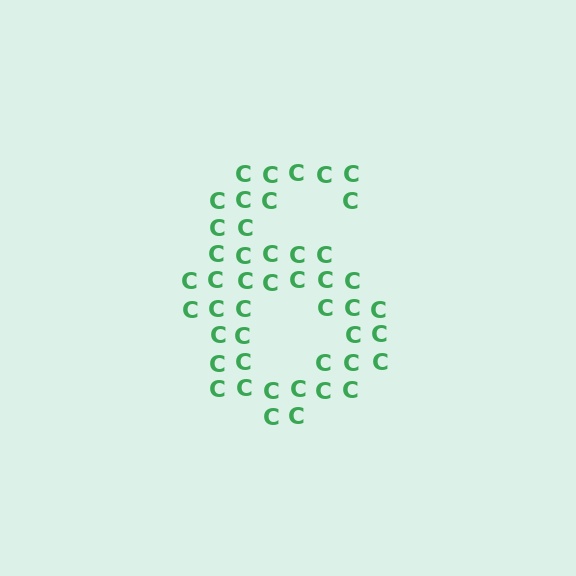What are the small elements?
The small elements are letter C's.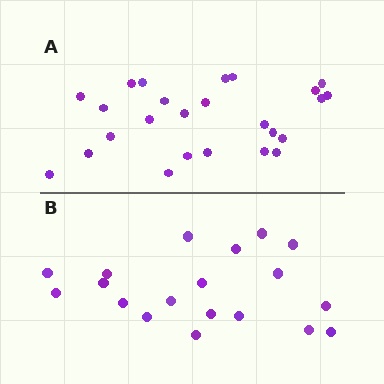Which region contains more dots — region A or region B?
Region A (the top region) has more dots.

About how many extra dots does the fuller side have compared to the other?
Region A has about 6 more dots than region B.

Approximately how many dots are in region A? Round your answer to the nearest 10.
About 20 dots. (The exact count is 25, which rounds to 20.)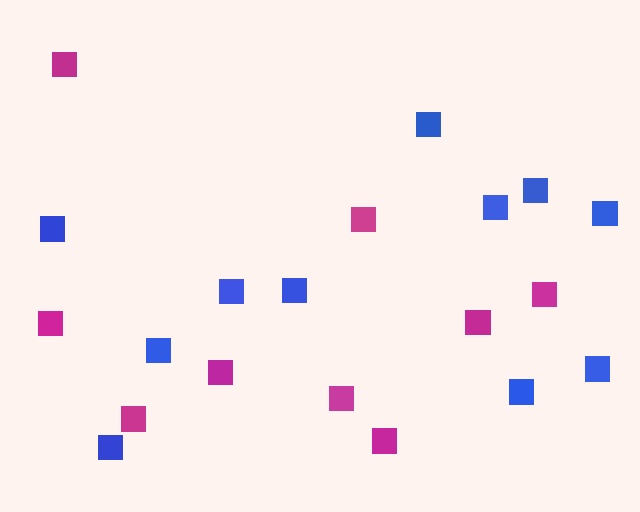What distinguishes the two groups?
There are 2 groups: one group of magenta squares (9) and one group of blue squares (11).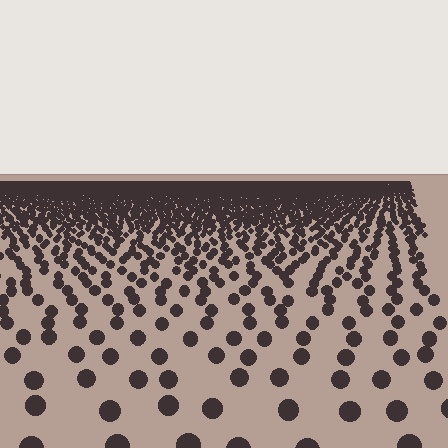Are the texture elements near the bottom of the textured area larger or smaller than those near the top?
Larger. Near the bottom, elements are closer to the viewer and appear at a bigger on-screen size.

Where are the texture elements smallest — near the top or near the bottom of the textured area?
Near the top.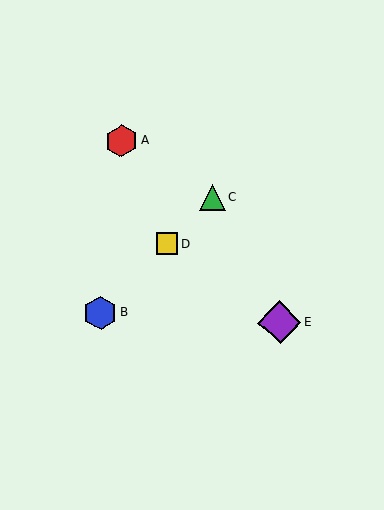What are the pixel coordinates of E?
Object E is at (280, 323).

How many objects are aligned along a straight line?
3 objects (B, C, D) are aligned along a straight line.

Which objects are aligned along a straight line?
Objects B, C, D are aligned along a straight line.